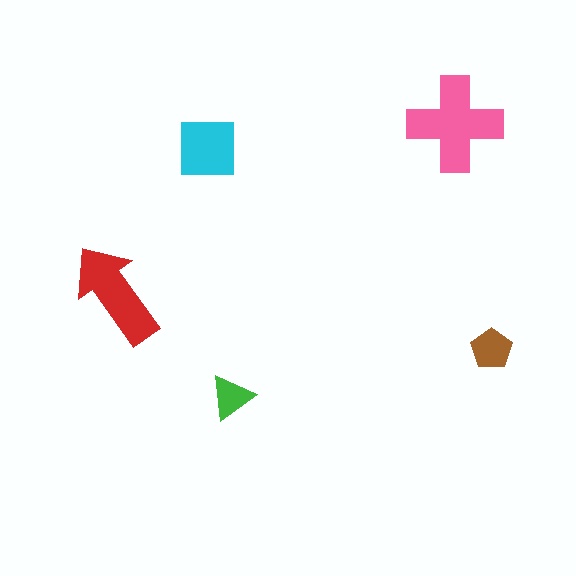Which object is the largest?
The pink cross.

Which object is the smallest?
The green triangle.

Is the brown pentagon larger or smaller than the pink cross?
Smaller.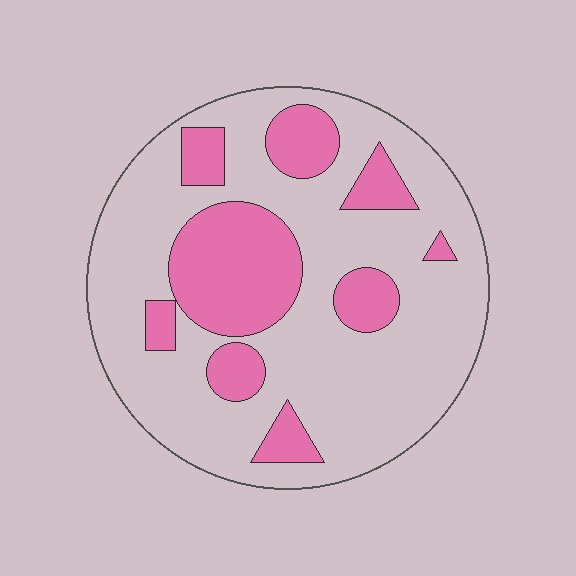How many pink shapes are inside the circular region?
9.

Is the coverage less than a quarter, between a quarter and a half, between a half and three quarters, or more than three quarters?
Between a quarter and a half.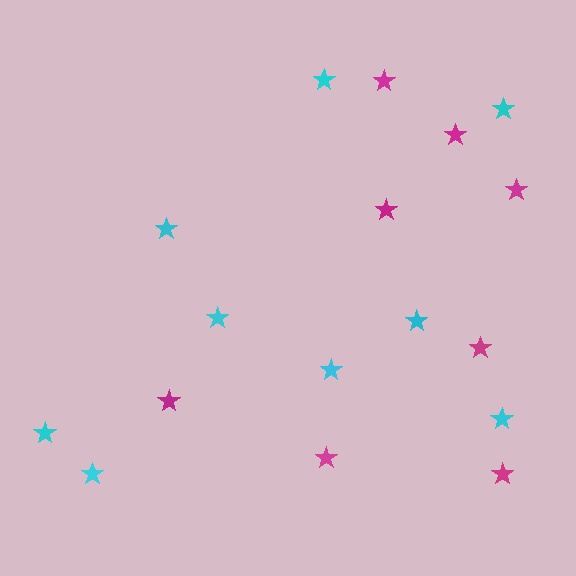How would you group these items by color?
There are 2 groups: one group of cyan stars (9) and one group of magenta stars (8).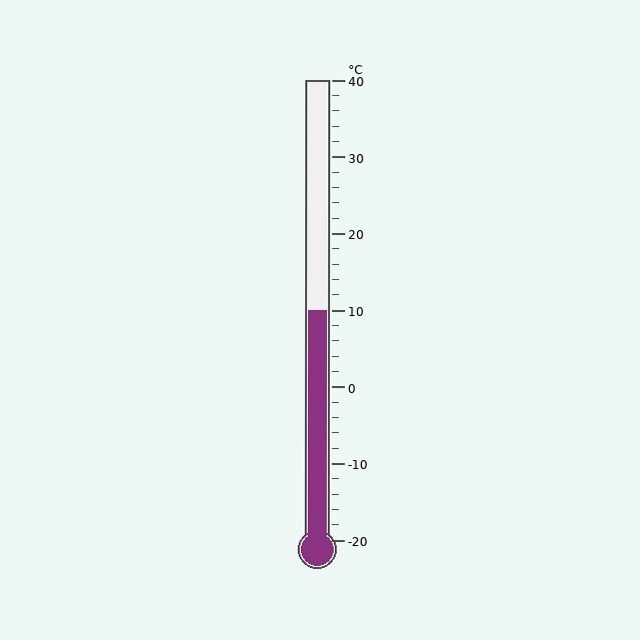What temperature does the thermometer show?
The thermometer shows approximately 10°C.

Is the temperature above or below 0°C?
The temperature is above 0°C.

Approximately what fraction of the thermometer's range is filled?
The thermometer is filled to approximately 50% of its range.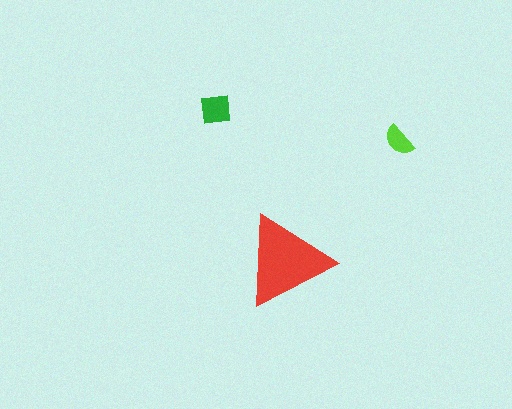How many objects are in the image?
There are 3 objects in the image.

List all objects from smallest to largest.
The lime semicircle, the green square, the red triangle.